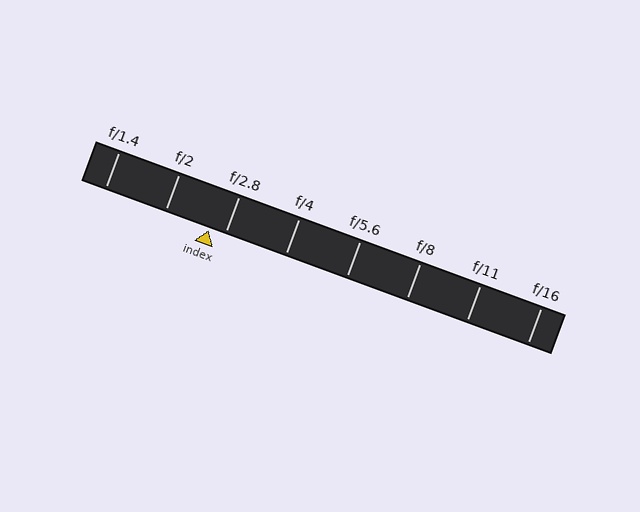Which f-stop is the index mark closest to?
The index mark is closest to f/2.8.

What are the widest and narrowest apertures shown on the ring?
The widest aperture shown is f/1.4 and the narrowest is f/16.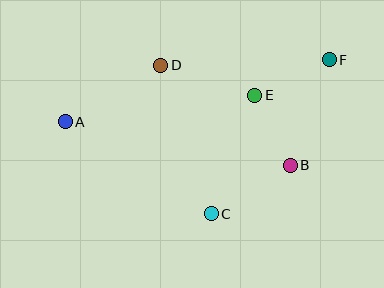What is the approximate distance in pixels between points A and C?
The distance between A and C is approximately 172 pixels.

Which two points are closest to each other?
Points B and E are closest to each other.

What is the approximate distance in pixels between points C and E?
The distance between C and E is approximately 126 pixels.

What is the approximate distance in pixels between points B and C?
The distance between B and C is approximately 93 pixels.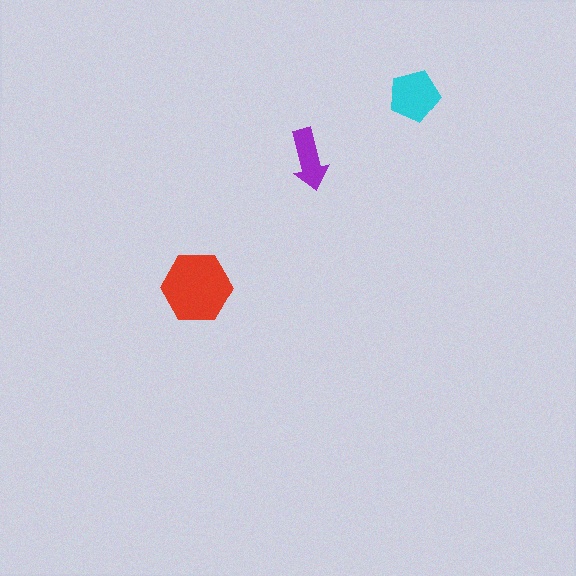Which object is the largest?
The red hexagon.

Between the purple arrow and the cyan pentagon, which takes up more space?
The cyan pentagon.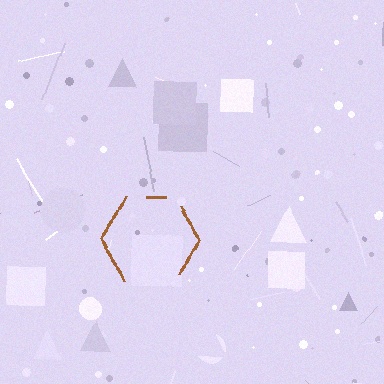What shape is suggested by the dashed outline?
The dashed outline suggests a hexagon.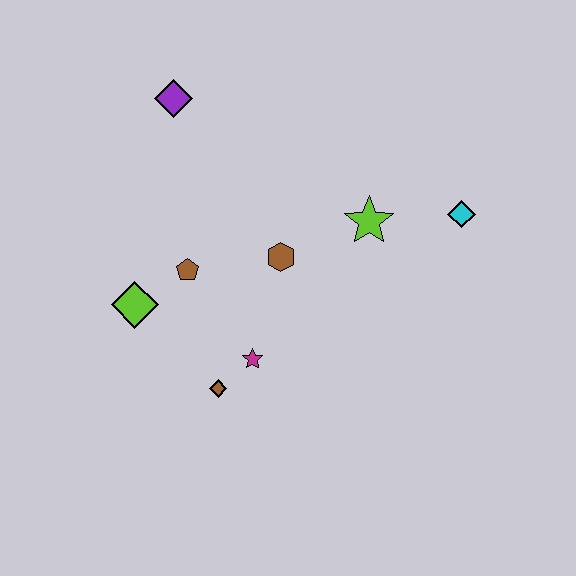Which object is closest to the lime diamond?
The brown pentagon is closest to the lime diamond.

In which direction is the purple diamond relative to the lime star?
The purple diamond is to the left of the lime star.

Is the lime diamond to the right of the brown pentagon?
No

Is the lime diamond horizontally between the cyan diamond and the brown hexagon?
No